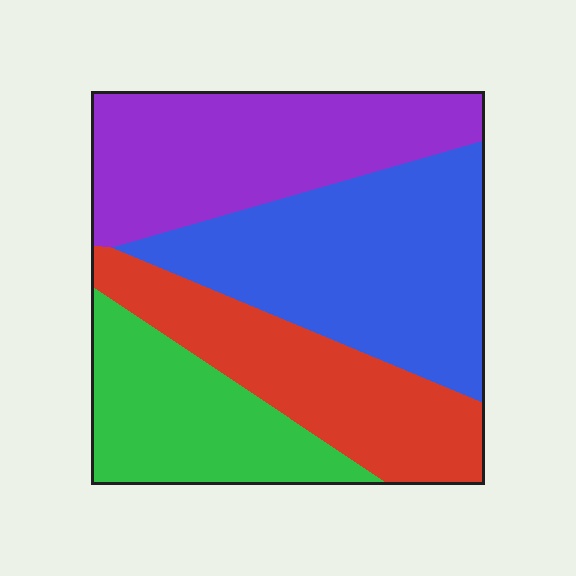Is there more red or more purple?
Purple.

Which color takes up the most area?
Blue, at roughly 30%.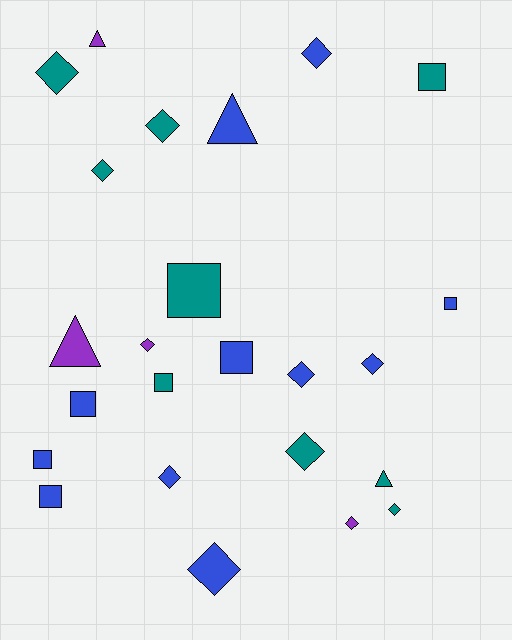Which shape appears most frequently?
Diamond, with 12 objects.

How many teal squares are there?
There are 3 teal squares.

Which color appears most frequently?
Blue, with 11 objects.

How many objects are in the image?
There are 24 objects.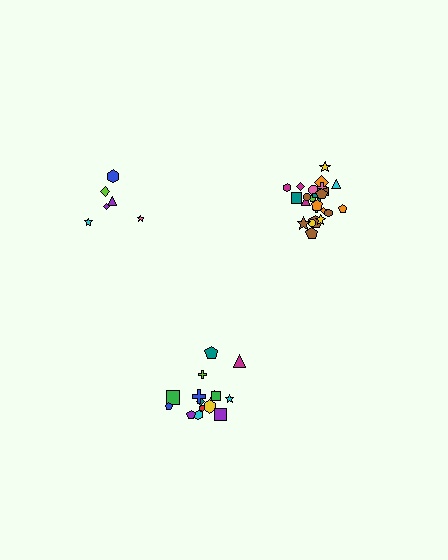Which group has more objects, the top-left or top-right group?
The top-right group.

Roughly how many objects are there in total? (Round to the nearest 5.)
Roughly 45 objects in total.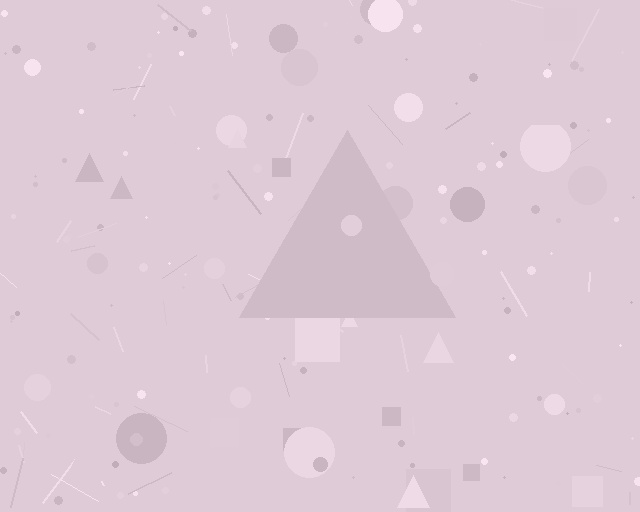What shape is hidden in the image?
A triangle is hidden in the image.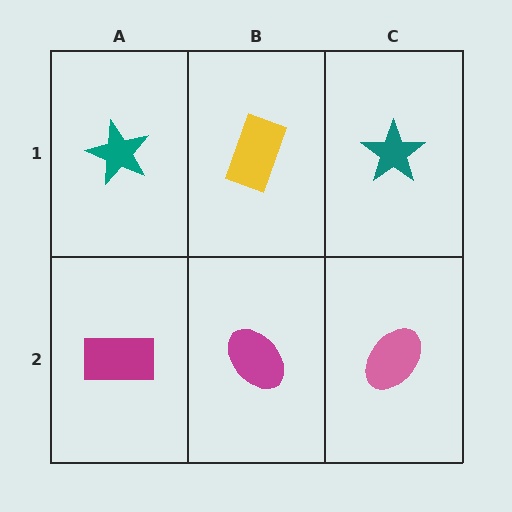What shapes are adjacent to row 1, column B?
A magenta ellipse (row 2, column B), a teal star (row 1, column A), a teal star (row 1, column C).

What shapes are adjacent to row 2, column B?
A yellow rectangle (row 1, column B), a magenta rectangle (row 2, column A), a pink ellipse (row 2, column C).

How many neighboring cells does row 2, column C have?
2.